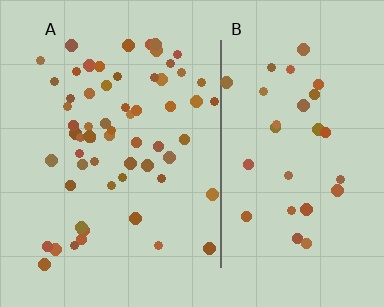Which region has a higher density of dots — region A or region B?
A (the left).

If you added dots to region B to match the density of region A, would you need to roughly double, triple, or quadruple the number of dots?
Approximately double.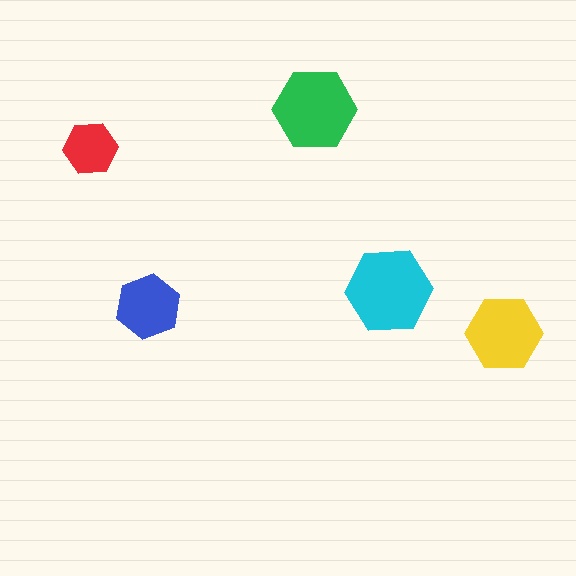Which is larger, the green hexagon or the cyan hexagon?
The cyan one.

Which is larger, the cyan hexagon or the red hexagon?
The cyan one.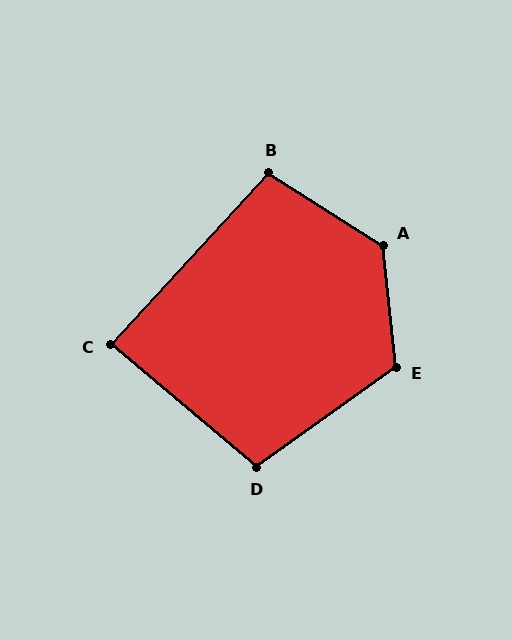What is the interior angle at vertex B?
Approximately 100 degrees (obtuse).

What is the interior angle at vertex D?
Approximately 104 degrees (obtuse).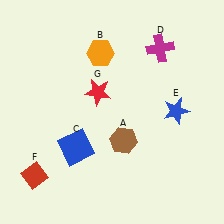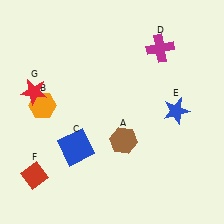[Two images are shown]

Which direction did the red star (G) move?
The red star (G) moved left.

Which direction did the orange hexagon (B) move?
The orange hexagon (B) moved left.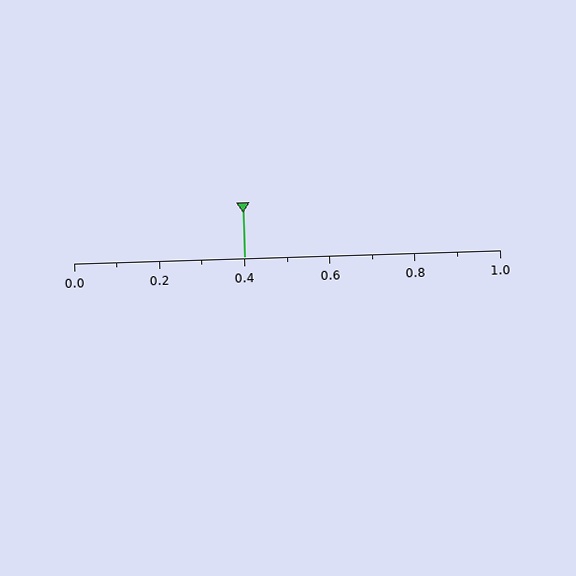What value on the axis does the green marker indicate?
The marker indicates approximately 0.4.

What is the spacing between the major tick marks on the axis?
The major ticks are spaced 0.2 apart.